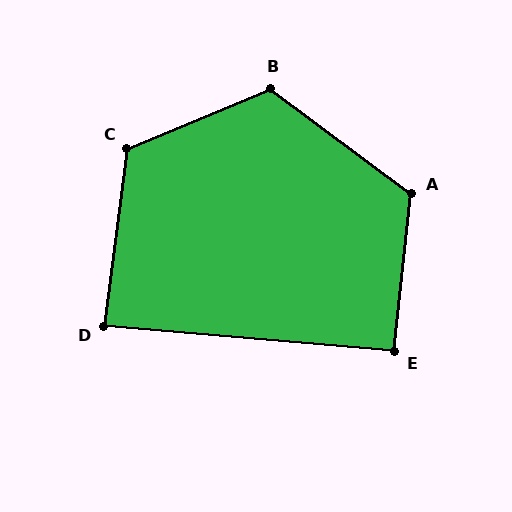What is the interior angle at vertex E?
Approximately 91 degrees (approximately right).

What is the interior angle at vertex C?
Approximately 120 degrees (obtuse).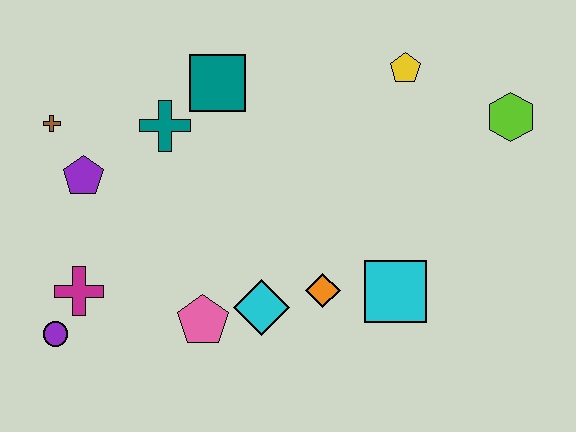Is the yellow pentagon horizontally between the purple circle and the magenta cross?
No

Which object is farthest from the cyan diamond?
The lime hexagon is farthest from the cyan diamond.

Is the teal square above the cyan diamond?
Yes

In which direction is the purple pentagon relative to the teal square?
The purple pentagon is to the left of the teal square.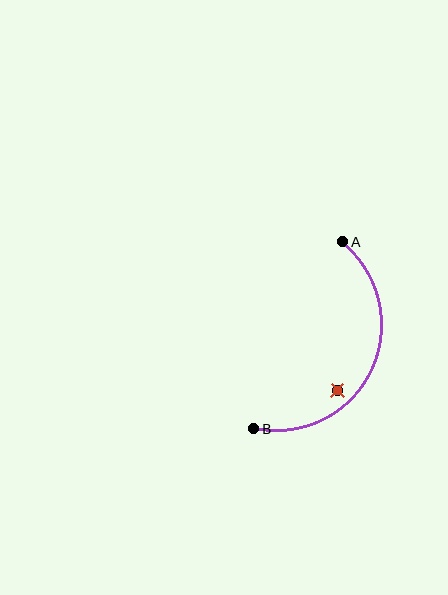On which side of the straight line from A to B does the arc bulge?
The arc bulges to the right of the straight line connecting A and B.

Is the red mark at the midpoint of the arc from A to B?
No — the red mark does not lie on the arc at all. It sits slightly inside the curve.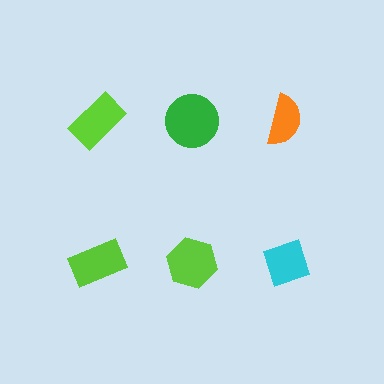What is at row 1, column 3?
An orange semicircle.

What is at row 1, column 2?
A green circle.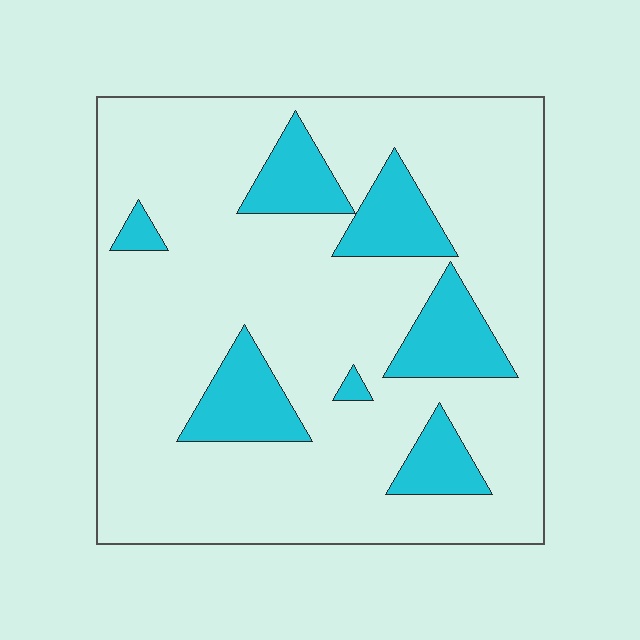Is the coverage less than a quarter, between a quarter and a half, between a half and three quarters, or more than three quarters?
Less than a quarter.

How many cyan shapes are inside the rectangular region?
7.